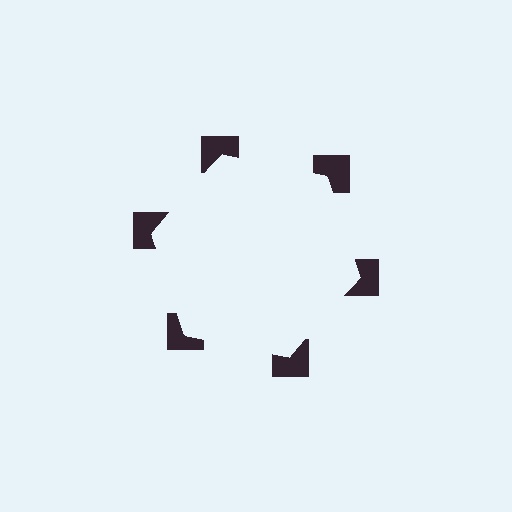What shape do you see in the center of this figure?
An illusory hexagon — its edges are inferred from the aligned wedge cuts in the notched squares, not physically drawn.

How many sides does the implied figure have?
6 sides.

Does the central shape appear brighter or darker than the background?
It typically appears slightly brighter than the background, even though no actual brightness change is drawn.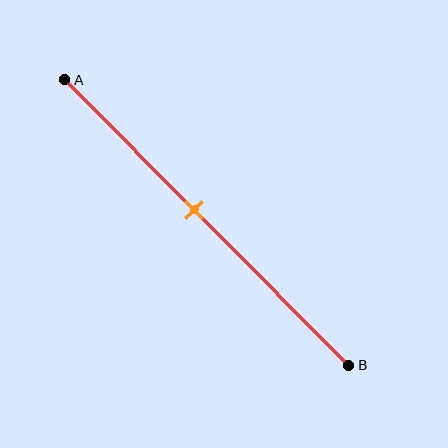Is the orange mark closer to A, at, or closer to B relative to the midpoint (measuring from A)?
The orange mark is closer to point A than the midpoint of segment AB.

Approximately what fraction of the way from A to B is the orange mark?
The orange mark is approximately 45% of the way from A to B.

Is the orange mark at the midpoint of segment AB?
No, the mark is at about 45% from A, not at the 50% midpoint.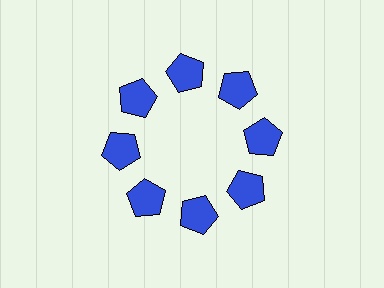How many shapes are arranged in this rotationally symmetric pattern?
There are 8 shapes, arranged in 8 groups of 1.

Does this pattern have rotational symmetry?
Yes, this pattern has 8-fold rotational symmetry. It looks the same after rotating 45 degrees around the center.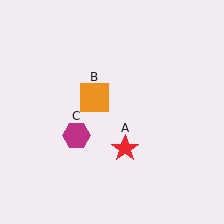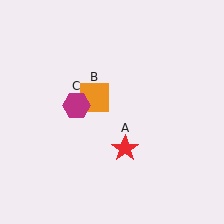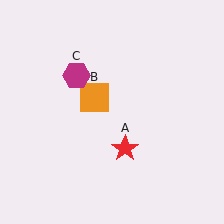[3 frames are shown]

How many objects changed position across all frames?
1 object changed position: magenta hexagon (object C).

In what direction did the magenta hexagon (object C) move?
The magenta hexagon (object C) moved up.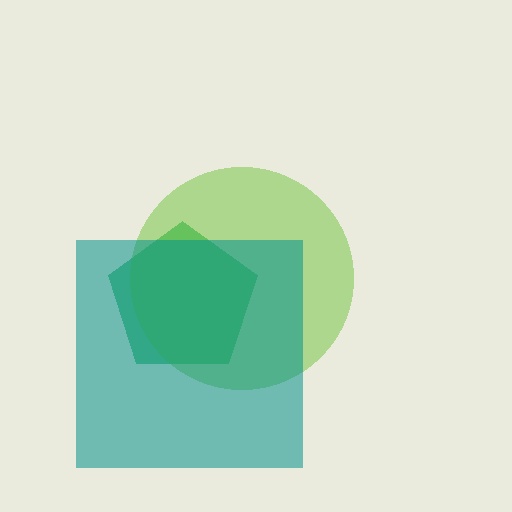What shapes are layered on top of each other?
The layered shapes are: a green pentagon, a lime circle, a teal square.